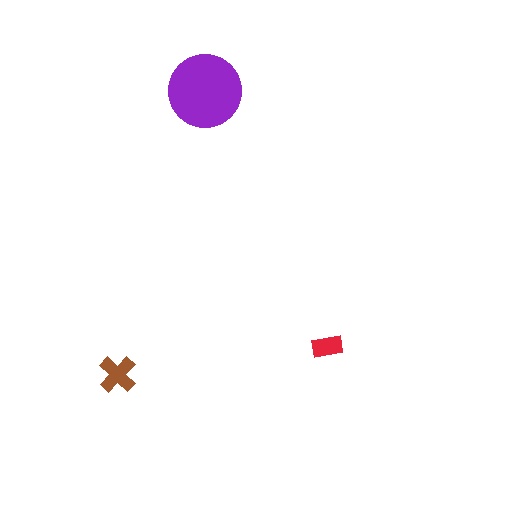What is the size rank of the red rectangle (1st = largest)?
3rd.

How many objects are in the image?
There are 3 objects in the image.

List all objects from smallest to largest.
The red rectangle, the brown cross, the purple circle.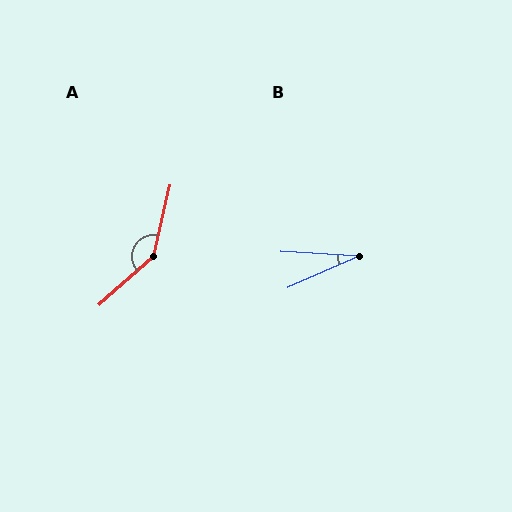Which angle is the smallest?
B, at approximately 27 degrees.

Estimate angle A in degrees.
Approximately 144 degrees.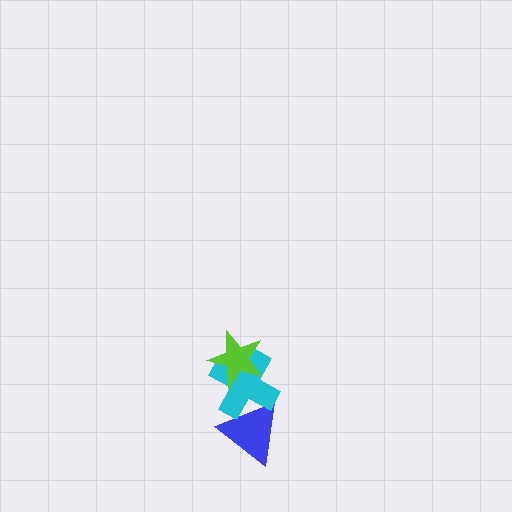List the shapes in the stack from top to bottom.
From top to bottom: the lime star, the cyan cross, the blue triangle.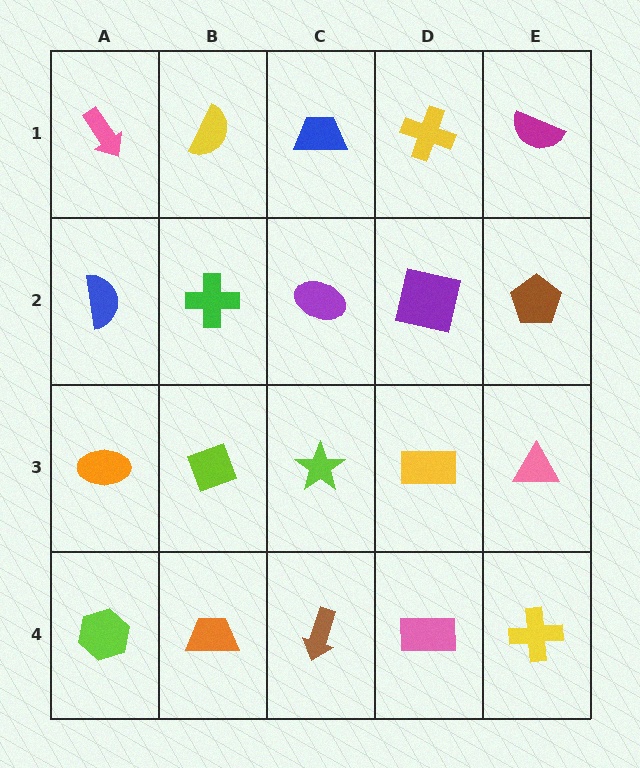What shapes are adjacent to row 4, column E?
A pink triangle (row 3, column E), a pink rectangle (row 4, column D).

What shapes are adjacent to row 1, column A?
A blue semicircle (row 2, column A), a yellow semicircle (row 1, column B).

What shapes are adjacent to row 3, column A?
A blue semicircle (row 2, column A), a lime hexagon (row 4, column A), a lime diamond (row 3, column B).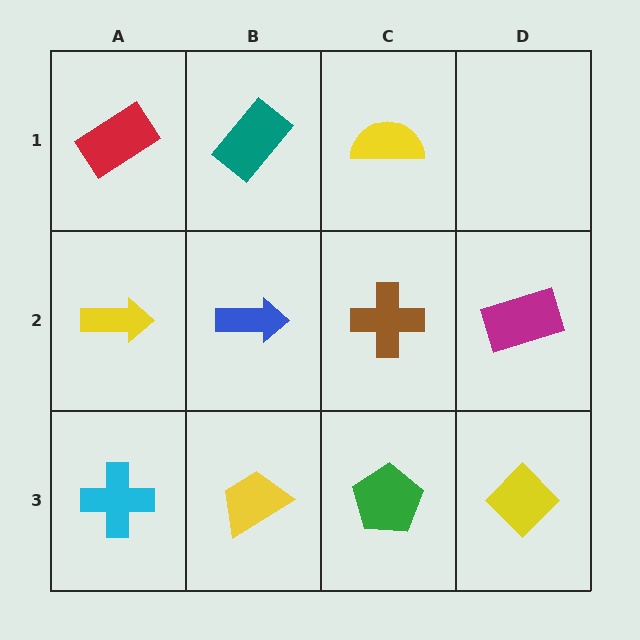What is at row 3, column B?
A yellow trapezoid.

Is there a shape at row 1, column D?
No, that cell is empty.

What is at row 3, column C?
A green pentagon.